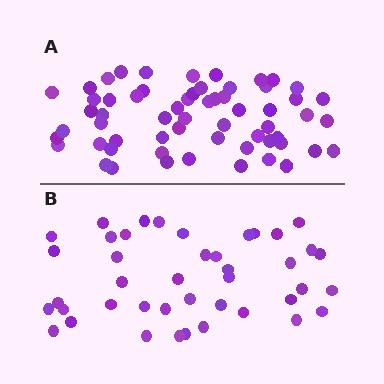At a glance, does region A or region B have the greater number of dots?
Region A (the top region) has more dots.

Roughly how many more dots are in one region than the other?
Region A has approximately 20 more dots than region B.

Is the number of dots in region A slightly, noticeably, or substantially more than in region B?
Region A has noticeably more, but not dramatically so. The ratio is roughly 1.4 to 1.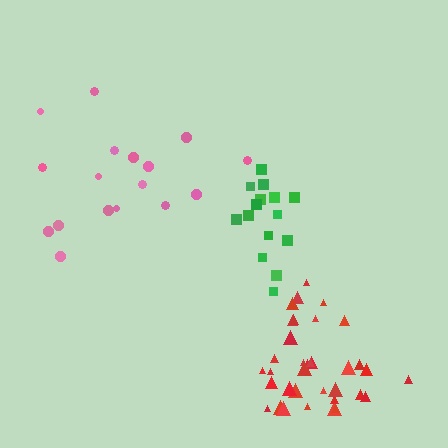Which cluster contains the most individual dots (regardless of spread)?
Red (35).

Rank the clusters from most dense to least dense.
red, green, pink.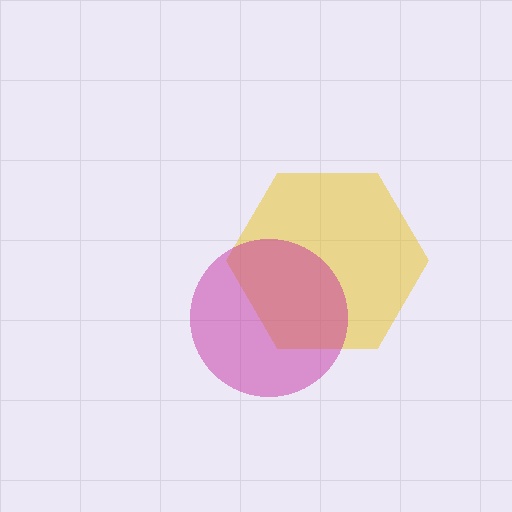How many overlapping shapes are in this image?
There are 2 overlapping shapes in the image.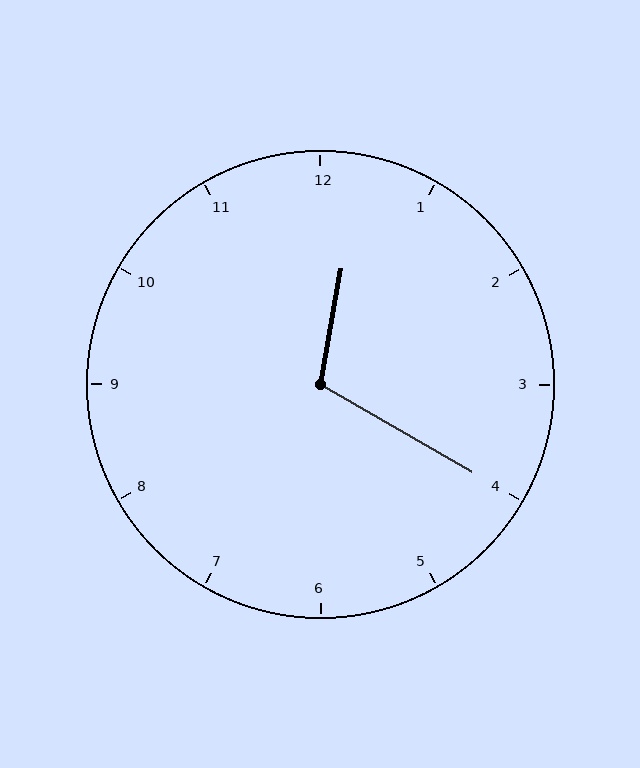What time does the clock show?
12:20.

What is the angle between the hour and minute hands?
Approximately 110 degrees.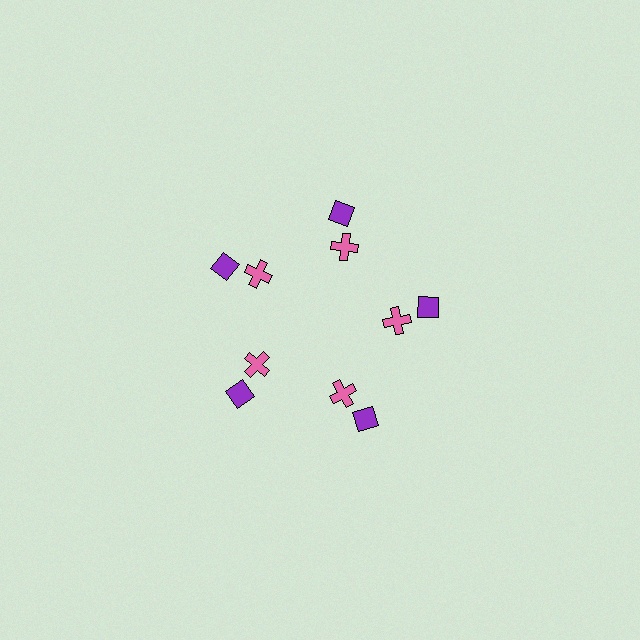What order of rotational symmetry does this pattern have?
This pattern has 5-fold rotational symmetry.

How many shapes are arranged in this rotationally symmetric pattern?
There are 10 shapes, arranged in 5 groups of 2.